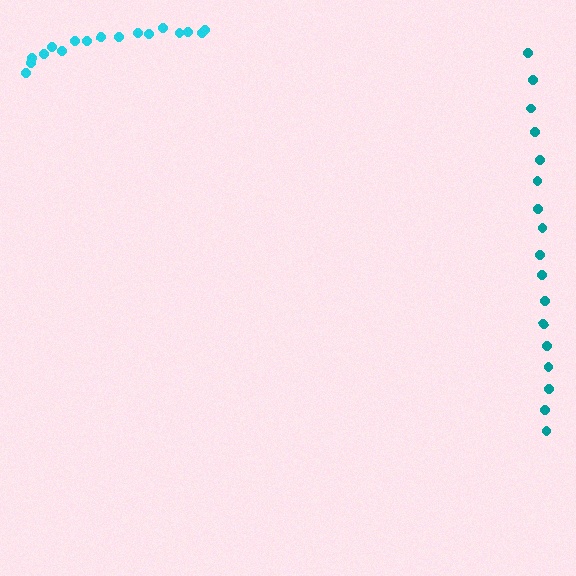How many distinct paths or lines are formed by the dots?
There are 2 distinct paths.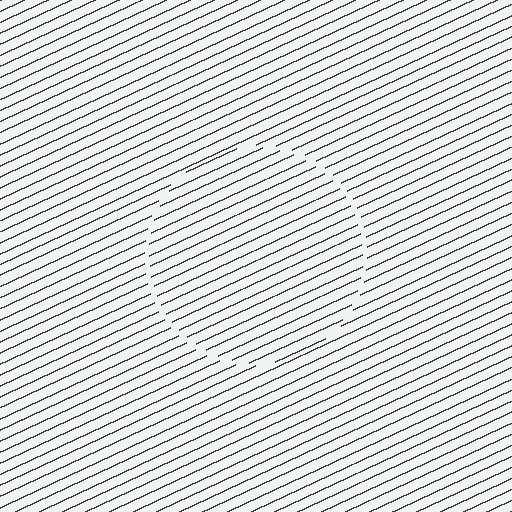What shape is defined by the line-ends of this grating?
An illusory circle. The interior of the shape contains the same grating, shifted by half a period — the contour is defined by the phase discontinuity where line-ends from the inner and outer gratings abut.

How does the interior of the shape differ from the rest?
The interior of the shape contains the same grating, shifted by half a period — the contour is defined by the phase discontinuity where line-ends from the inner and outer gratings abut.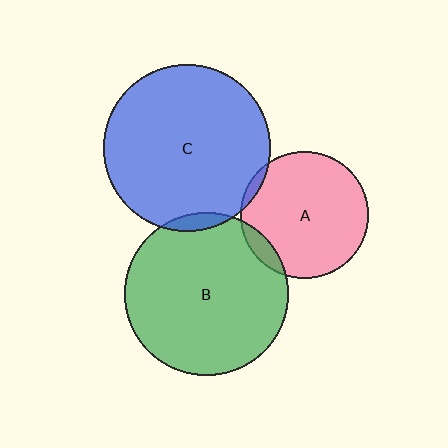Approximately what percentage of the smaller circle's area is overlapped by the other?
Approximately 5%.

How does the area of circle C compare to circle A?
Approximately 1.7 times.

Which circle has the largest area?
Circle C (blue).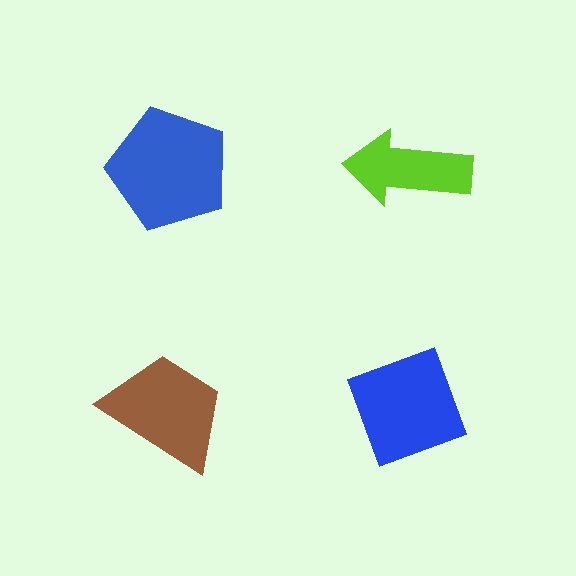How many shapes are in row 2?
2 shapes.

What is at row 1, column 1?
A blue pentagon.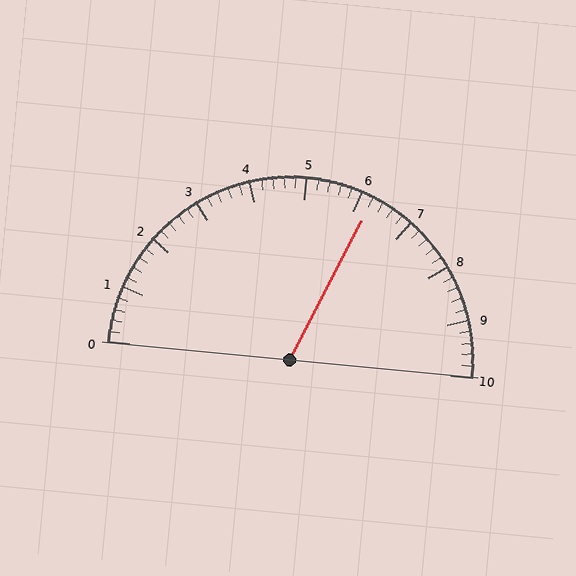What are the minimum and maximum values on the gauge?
The gauge ranges from 0 to 10.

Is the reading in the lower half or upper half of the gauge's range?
The reading is in the upper half of the range (0 to 10).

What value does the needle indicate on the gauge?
The needle indicates approximately 6.2.